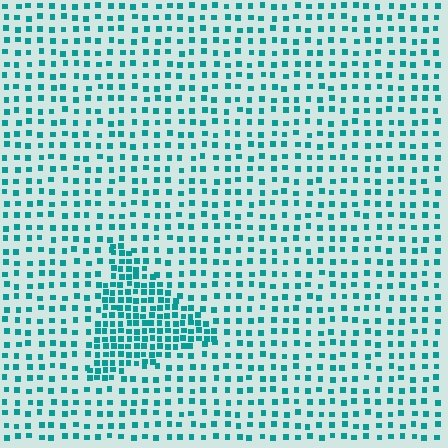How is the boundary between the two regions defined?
The boundary is defined by a change in element density (approximately 2.2x ratio). All elements are the same color, size, and shape.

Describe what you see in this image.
The image contains small teal elements arranged at two different densities. A triangle-shaped region is visible where the elements are more densely packed than the surrounding area.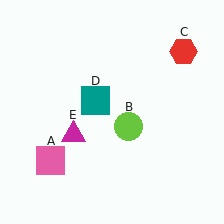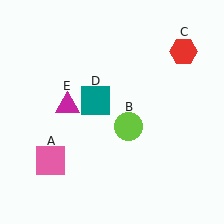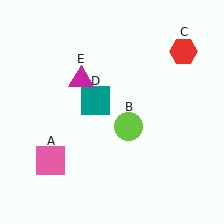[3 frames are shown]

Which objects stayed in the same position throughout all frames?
Pink square (object A) and lime circle (object B) and red hexagon (object C) and teal square (object D) remained stationary.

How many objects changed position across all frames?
1 object changed position: magenta triangle (object E).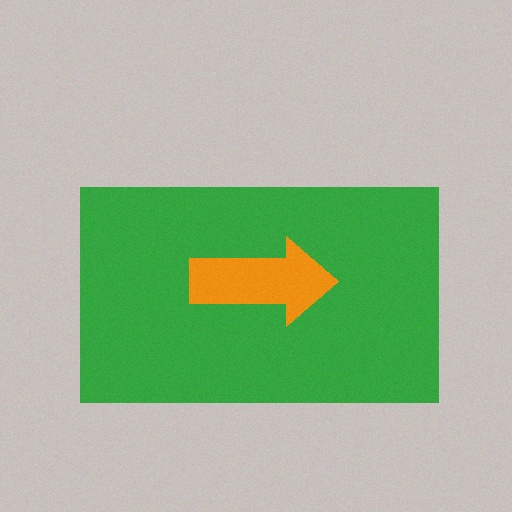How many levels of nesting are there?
2.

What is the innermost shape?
The orange arrow.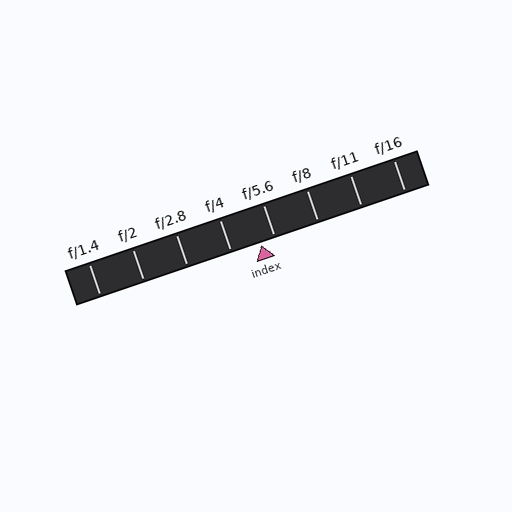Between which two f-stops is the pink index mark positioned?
The index mark is between f/4 and f/5.6.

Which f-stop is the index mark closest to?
The index mark is closest to f/5.6.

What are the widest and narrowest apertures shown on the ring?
The widest aperture shown is f/1.4 and the narrowest is f/16.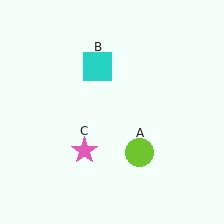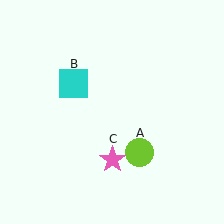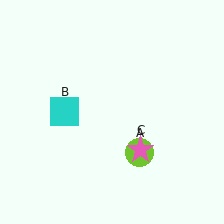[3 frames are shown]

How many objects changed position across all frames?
2 objects changed position: cyan square (object B), pink star (object C).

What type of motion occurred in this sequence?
The cyan square (object B), pink star (object C) rotated counterclockwise around the center of the scene.